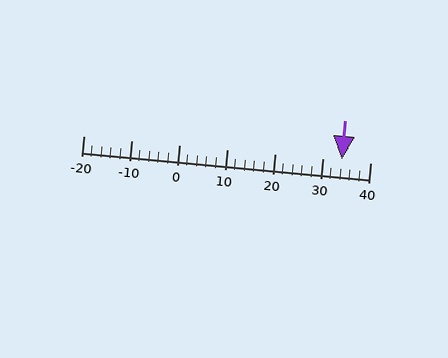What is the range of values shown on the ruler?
The ruler shows values from -20 to 40.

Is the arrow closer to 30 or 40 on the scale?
The arrow is closer to 30.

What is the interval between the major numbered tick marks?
The major tick marks are spaced 10 units apart.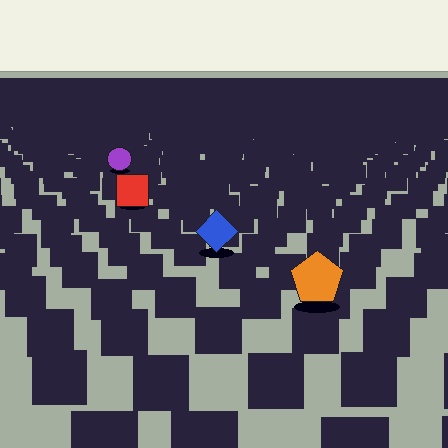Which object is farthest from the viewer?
The purple circle is farthest from the viewer. It appears smaller and the ground texture around it is denser.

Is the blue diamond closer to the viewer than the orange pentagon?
No. The orange pentagon is closer — you can tell from the texture gradient: the ground texture is coarser near it.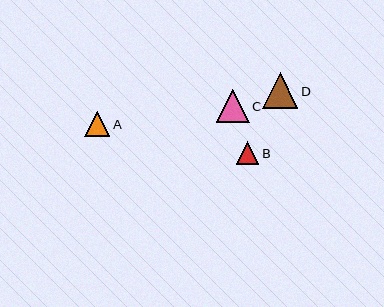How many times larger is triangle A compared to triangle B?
Triangle A is approximately 1.2 times the size of triangle B.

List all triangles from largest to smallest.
From largest to smallest: D, C, A, B.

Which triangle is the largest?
Triangle D is the largest with a size of approximately 35 pixels.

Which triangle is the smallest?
Triangle B is the smallest with a size of approximately 22 pixels.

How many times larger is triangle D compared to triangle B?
Triangle D is approximately 1.6 times the size of triangle B.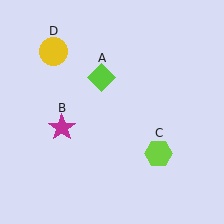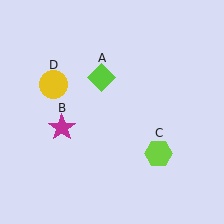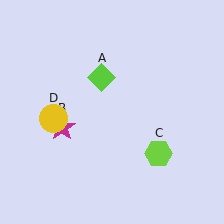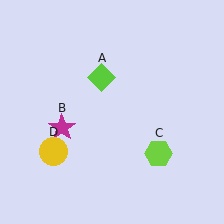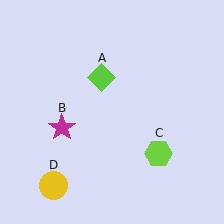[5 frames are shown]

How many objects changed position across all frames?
1 object changed position: yellow circle (object D).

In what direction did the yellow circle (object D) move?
The yellow circle (object D) moved down.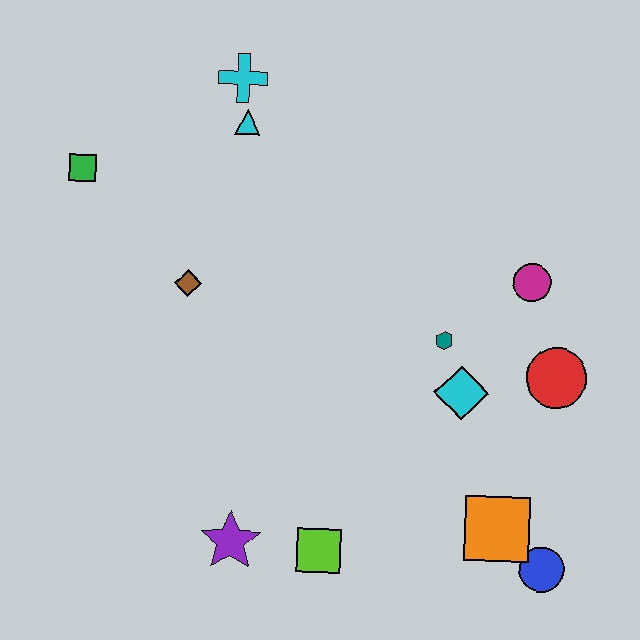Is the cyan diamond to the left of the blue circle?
Yes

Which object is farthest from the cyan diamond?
The green square is farthest from the cyan diamond.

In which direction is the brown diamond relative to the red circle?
The brown diamond is to the left of the red circle.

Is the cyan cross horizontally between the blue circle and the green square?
Yes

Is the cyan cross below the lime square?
No